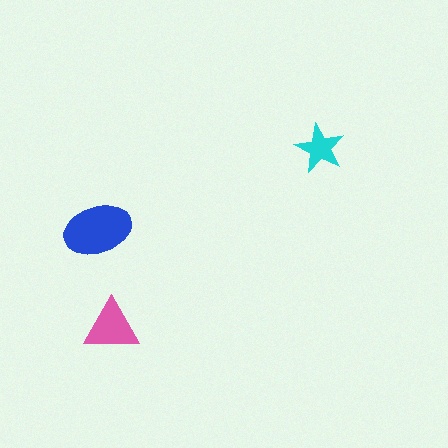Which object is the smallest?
The cyan star.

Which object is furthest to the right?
The cyan star is rightmost.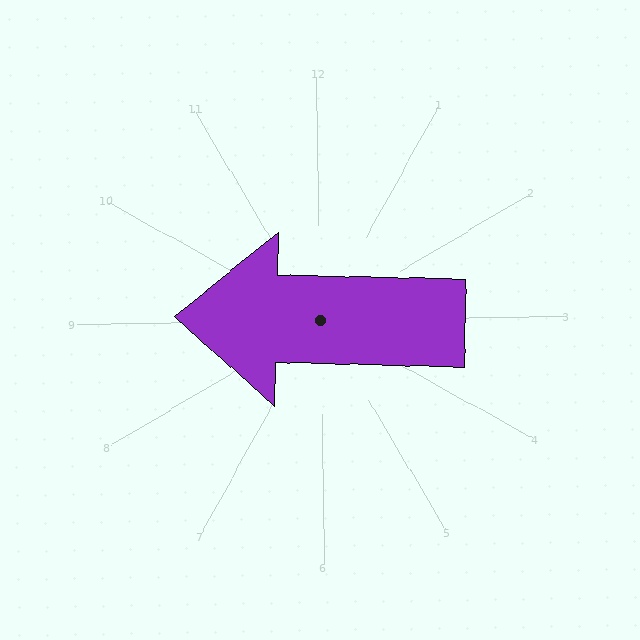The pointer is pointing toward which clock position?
Roughly 9 o'clock.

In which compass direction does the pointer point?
West.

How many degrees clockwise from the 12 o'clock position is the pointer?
Approximately 272 degrees.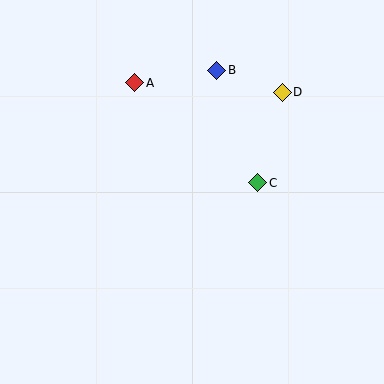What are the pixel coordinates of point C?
Point C is at (258, 183).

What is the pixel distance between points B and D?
The distance between B and D is 69 pixels.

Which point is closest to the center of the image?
Point C at (258, 183) is closest to the center.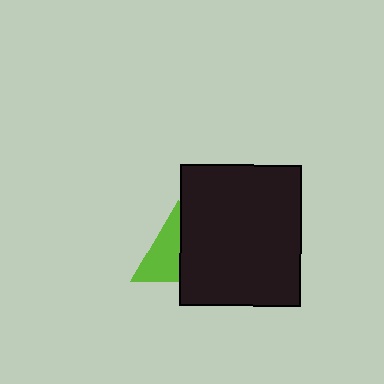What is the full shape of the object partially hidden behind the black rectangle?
The partially hidden object is a lime triangle.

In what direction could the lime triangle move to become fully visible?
The lime triangle could move left. That would shift it out from behind the black rectangle entirely.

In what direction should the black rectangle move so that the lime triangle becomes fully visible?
The black rectangle should move right. That is the shortest direction to clear the overlap and leave the lime triangle fully visible.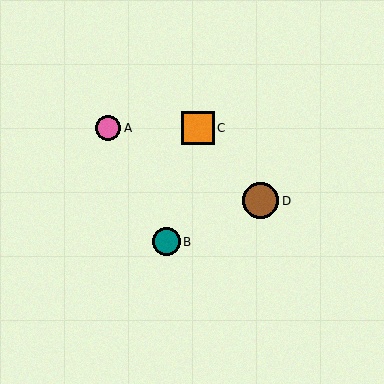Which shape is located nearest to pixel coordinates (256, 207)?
The brown circle (labeled D) at (261, 201) is nearest to that location.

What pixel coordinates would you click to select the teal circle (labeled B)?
Click at (166, 242) to select the teal circle B.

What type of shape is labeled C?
Shape C is an orange square.